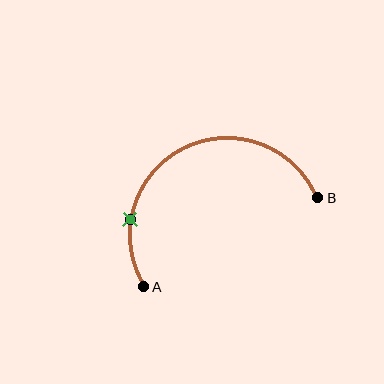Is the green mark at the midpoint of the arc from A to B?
No. The green mark lies on the arc but is closer to endpoint A. The arc midpoint would be at the point on the curve equidistant along the arc from both A and B.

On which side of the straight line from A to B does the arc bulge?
The arc bulges above the straight line connecting A and B.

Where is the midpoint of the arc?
The arc midpoint is the point on the curve farthest from the straight line joining A and B. It sits above that line.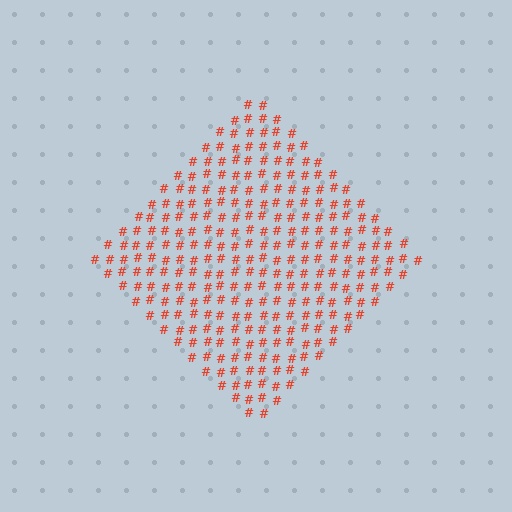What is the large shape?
The large shape is a diamond.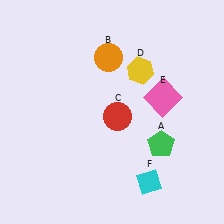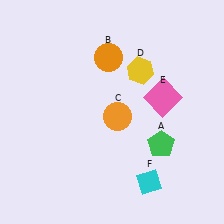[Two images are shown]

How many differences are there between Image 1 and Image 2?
There is 1 difference between the two images.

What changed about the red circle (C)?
In Image 1, C is red. In Image 2, it changed to orange.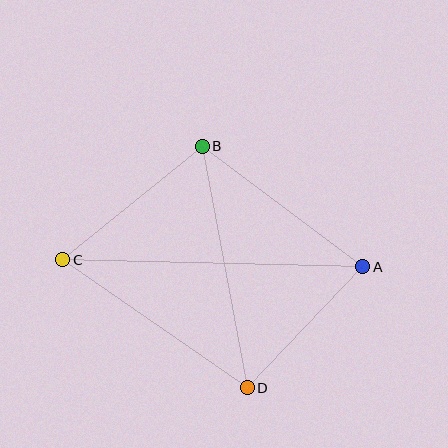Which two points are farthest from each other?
Points A and C are farthest from each other.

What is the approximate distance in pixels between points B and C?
The distance between B and C is approximately 180 pixels.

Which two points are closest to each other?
Points A and D are closest to each other.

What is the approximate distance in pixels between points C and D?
The distance between C and D is approximately 225 pixels.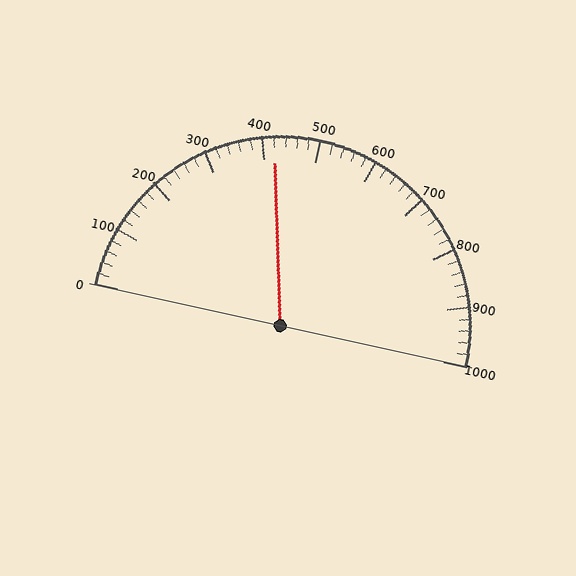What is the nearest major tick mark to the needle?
The nearest major tick mark is 400.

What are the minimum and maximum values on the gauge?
The gauge ranges from 0 to 1000.